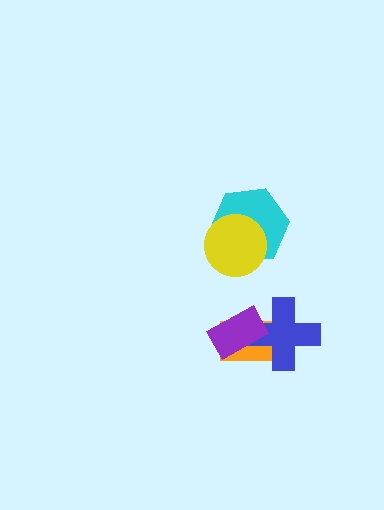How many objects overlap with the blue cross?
2 objects overlap with the blue cross.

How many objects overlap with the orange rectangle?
2 objects overlap with the orange rectangle.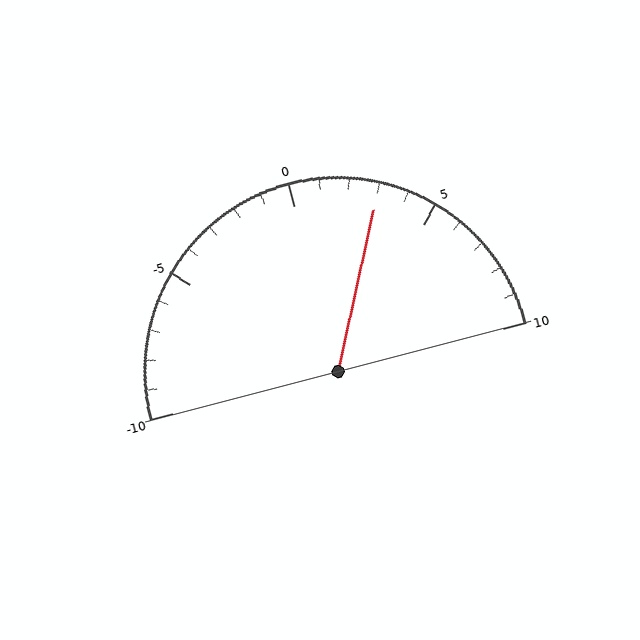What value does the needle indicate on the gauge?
The needle indicates approximately 3.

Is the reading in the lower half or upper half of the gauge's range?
The reading is in the upper half of the range (-10 to 10).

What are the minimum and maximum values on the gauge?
The gauge ranges from -10 to 10.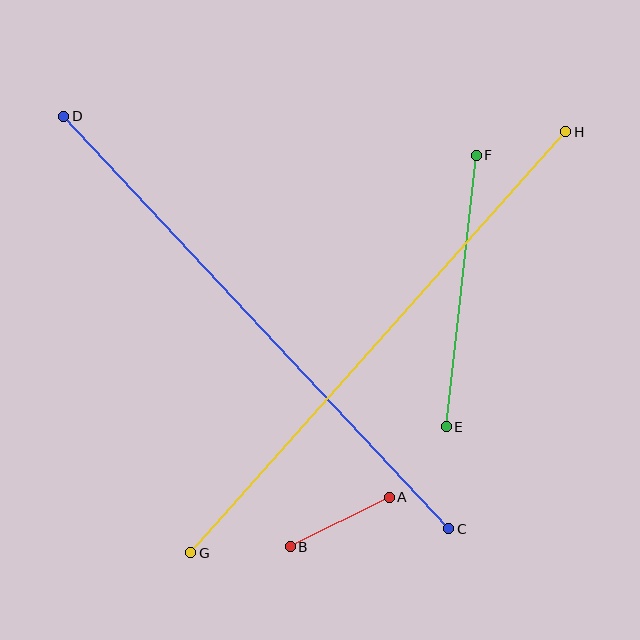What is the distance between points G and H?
The distance is approximately 564 pixels.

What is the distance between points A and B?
The distance is approximately 110 pixels.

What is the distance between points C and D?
The distance is approximately 564 pixels.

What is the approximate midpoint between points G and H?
The midpoint is at approximately (378, 342) pixels.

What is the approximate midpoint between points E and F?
The midpoint is at approximately (461, 291) pixels.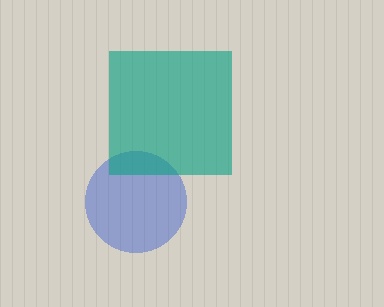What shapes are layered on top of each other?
The layered shapes are: a blue circle, a teal square.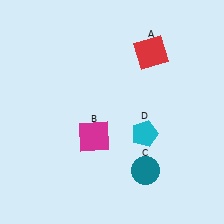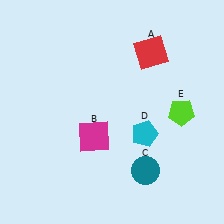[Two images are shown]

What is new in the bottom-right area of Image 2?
A lime pentagon (E) was added in the bottom-right area of Image 2.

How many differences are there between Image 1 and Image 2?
There is 1 difference between the two images.